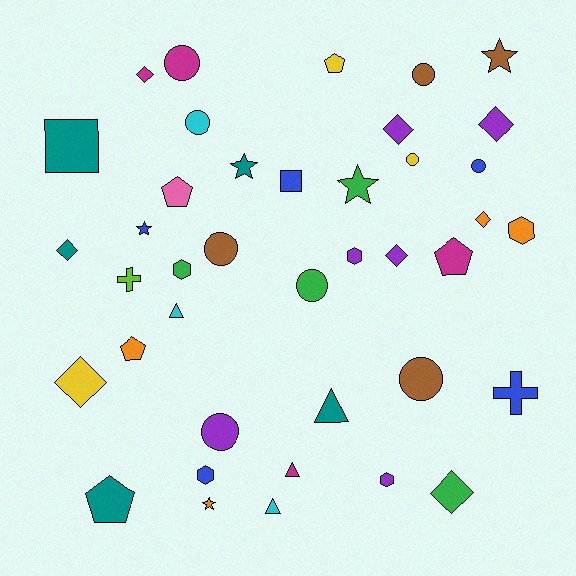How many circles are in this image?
There are 9 circles.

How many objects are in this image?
There are 40 objects.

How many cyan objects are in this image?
There are 3 cyan objects.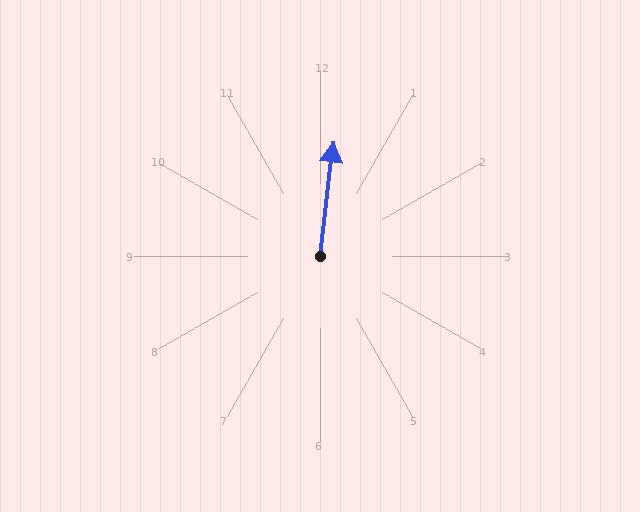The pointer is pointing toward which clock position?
Roughly 12 o'clock.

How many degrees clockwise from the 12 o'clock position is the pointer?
Approximately 7 degrees.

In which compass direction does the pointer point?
North.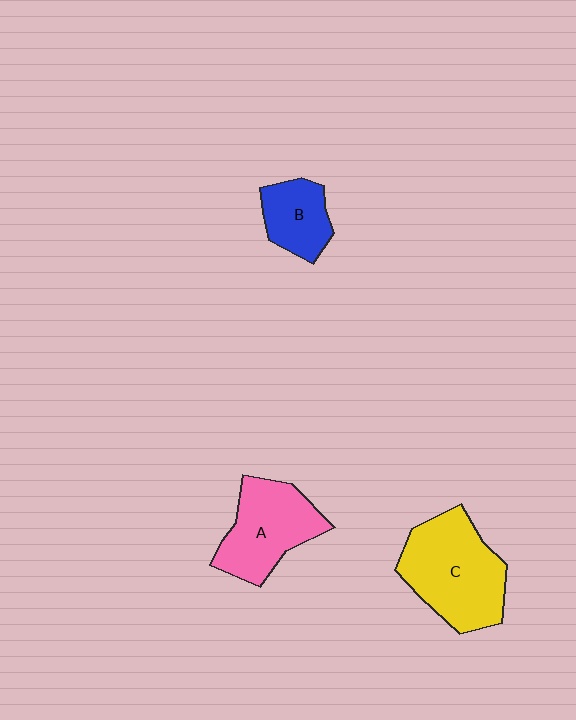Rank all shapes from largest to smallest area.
From largest to smallest: C (yellow), A (pink), B (blue).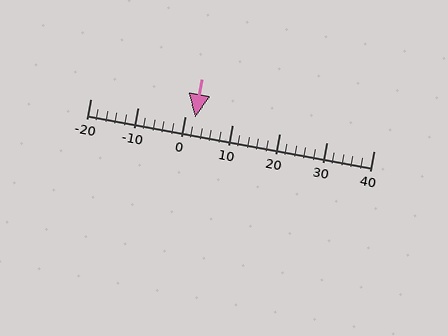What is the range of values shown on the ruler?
The ruler shows values from -20 to 40.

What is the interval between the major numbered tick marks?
The major tick marks are spaced 10 units apart.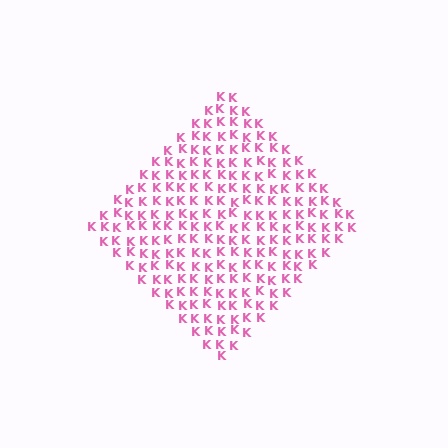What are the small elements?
The small elements are letter K's.